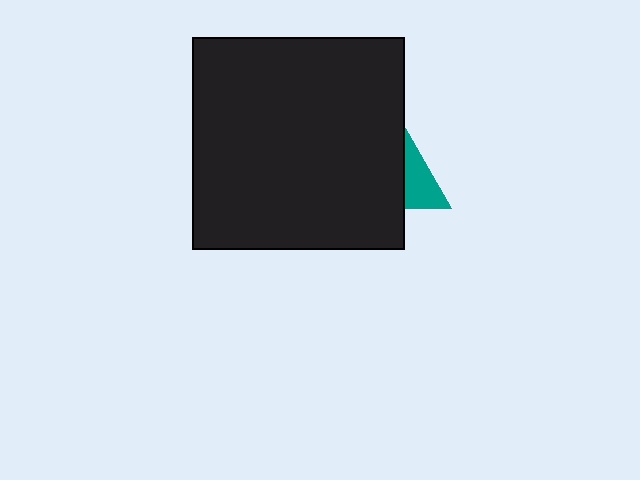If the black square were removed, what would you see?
You would see the complete teal triangle.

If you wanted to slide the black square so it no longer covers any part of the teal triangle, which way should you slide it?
Slide it left — that is the most direct way to separate the two shapes.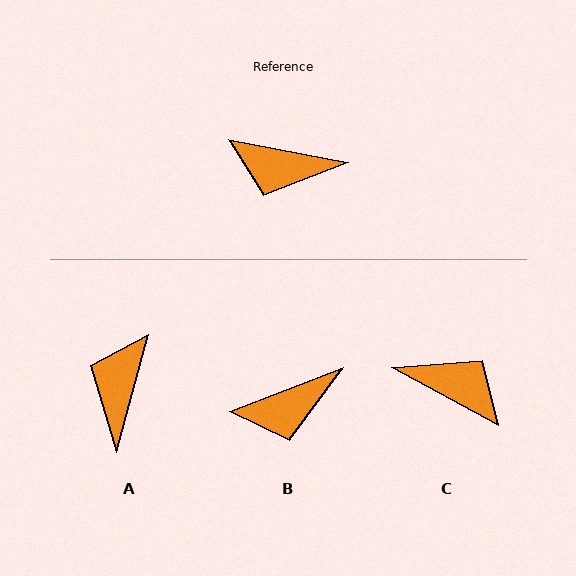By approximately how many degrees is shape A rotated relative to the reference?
Approximately 94 degrees clockwise.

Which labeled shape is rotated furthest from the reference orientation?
C, about 163 degrees away.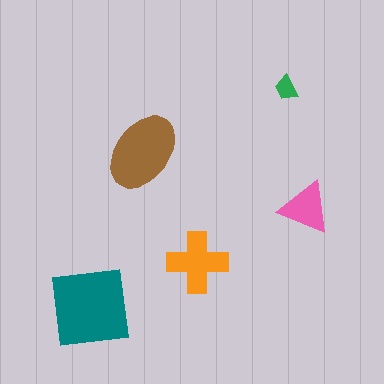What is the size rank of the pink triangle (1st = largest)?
4th.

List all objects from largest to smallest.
The teal square, the brown ellipse, the orange cross, the pink triangle, the green trapezoid.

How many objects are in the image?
There are 5 objects in the image.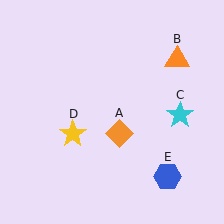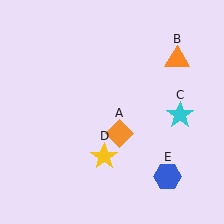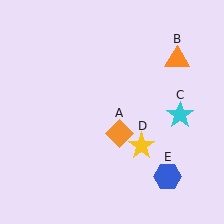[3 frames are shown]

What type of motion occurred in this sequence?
The yellow star (object D) rotated counterclockwise around the center of the scene.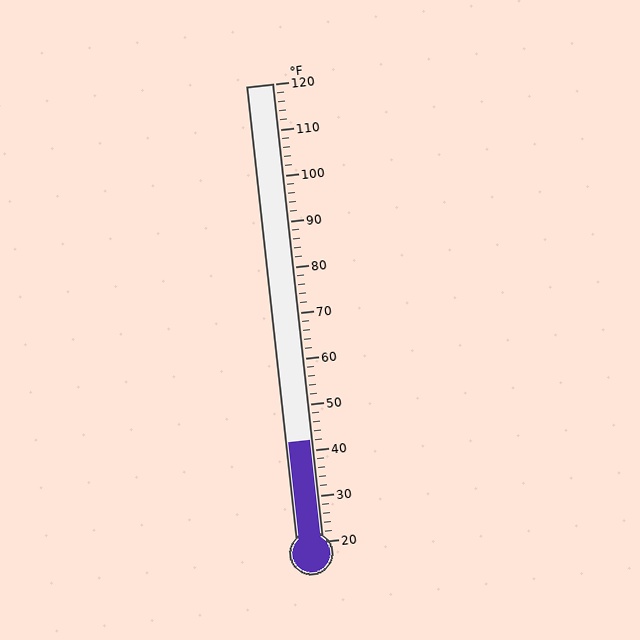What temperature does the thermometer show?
The thermometer shows approximately 42°F.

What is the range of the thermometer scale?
The thermometer scale ranges from 20°F to 120°F.